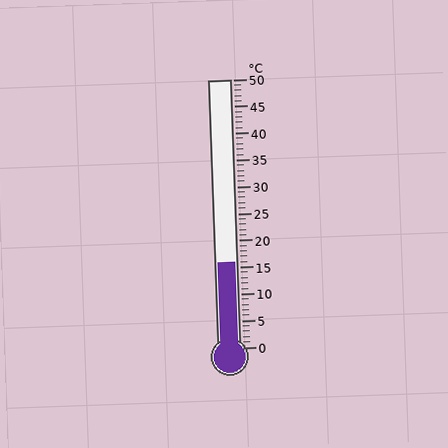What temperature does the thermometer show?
The thermometer shows approximately 16°C.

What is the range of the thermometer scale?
The thermometer scale ranges from 0°C to 50°C.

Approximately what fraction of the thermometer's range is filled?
The thermometer is filled to approximately 30% of its range.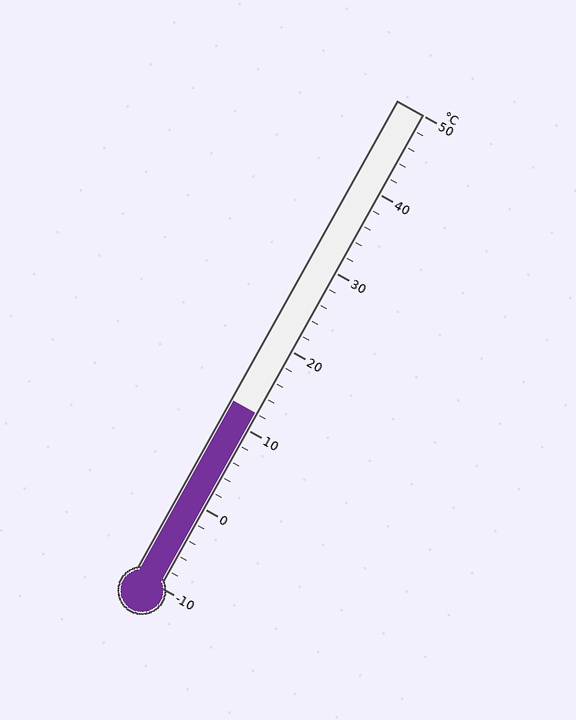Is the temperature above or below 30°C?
The temperature is below 30°C.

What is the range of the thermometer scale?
The thermometer scale ranges from -10°C to 50°C.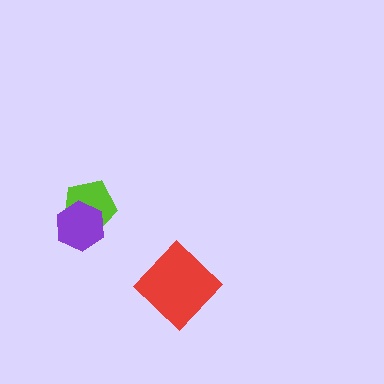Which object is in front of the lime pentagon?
The purple hexagon is in front of the lime pentagon.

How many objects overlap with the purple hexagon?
1 object overlaps with the purple hexagon.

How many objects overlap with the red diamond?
0 objects overlap with the red diamond.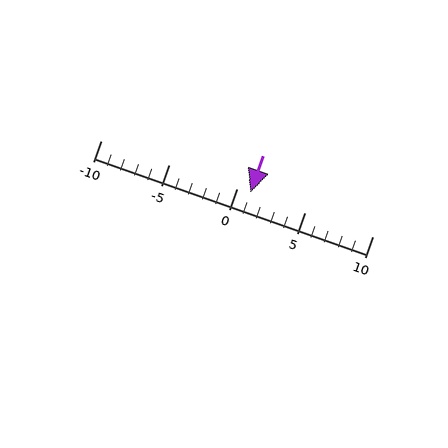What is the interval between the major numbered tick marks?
The major tick marks are spaced 5 units apart.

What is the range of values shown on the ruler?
The ruler shows values from -10 to 10.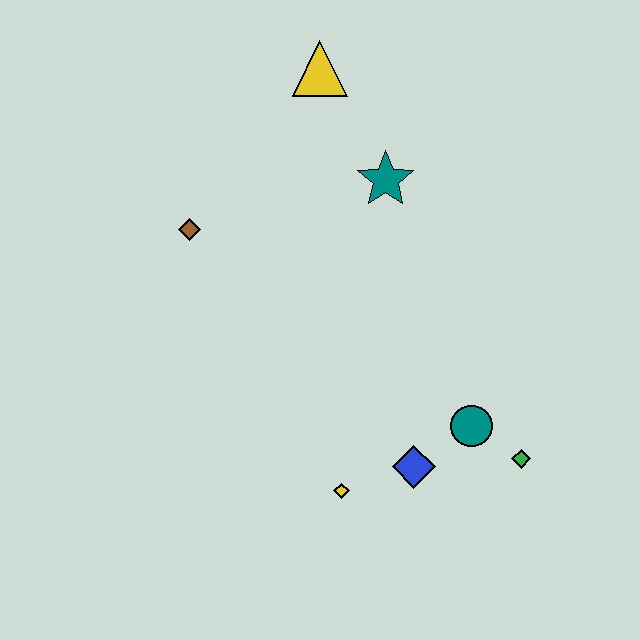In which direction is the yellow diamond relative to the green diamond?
The yellow diamond is to the left of the green diamond.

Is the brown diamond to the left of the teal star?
Yes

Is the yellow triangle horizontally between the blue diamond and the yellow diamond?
No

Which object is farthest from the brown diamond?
The green diamond is farthest from the brown diamond.